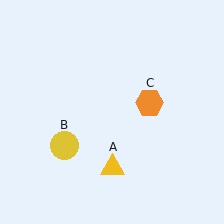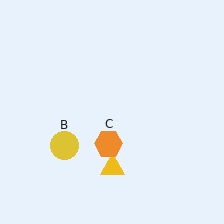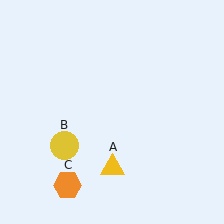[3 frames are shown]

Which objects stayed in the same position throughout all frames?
Yellow triangle (object A) and yellow circle (object B) remained stationary.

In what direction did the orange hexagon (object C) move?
The orange hexagon (object C) moved down and to the left.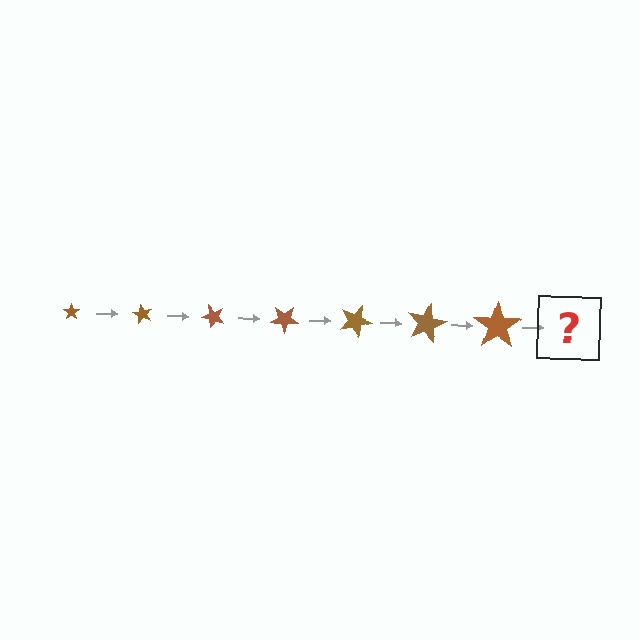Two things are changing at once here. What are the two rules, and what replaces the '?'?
The two rules are that the star grows larger each step and it rotates 60 degrees each step. The '?' should be a star, larger than the previous one and rotated 420 degrees from the start.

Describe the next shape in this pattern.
It should be a star, larger than the previous one and rotated 420 degrees from the start.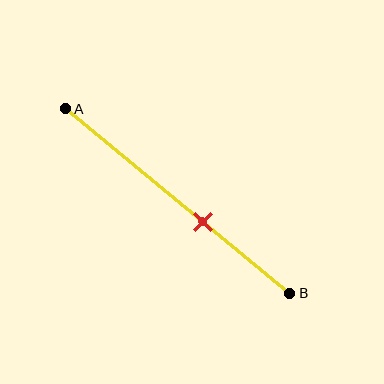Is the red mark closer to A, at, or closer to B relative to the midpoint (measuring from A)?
The red mark is closer to point B than the midpoint of segment AB.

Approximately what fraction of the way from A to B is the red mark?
The red mark is approximately 60% of the way from A to B.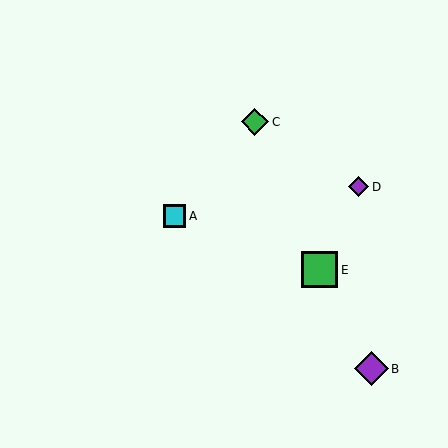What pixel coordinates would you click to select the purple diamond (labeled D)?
Click at (358, 187) to select the purple diamond D.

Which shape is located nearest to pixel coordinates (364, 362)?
The purple diamond (labeled B) at (371, 369) is nearest to that location.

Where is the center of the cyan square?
The center of the cyan square is at (174, 216).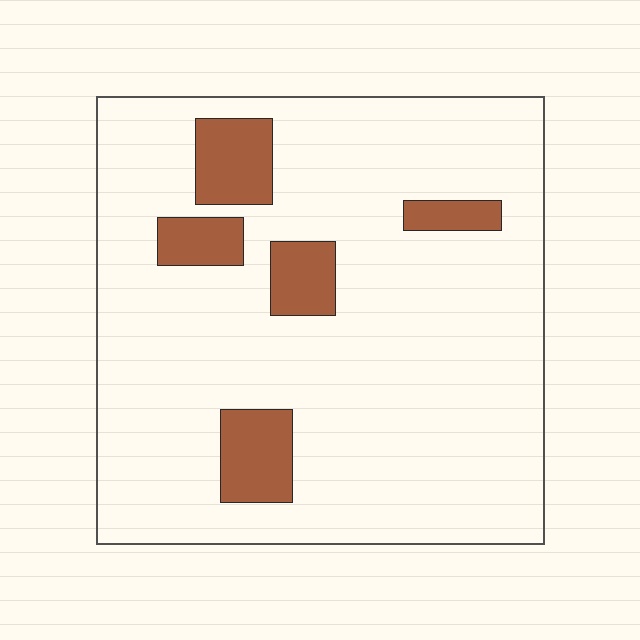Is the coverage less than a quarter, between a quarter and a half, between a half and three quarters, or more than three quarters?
Less than a quarter.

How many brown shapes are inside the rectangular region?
5.